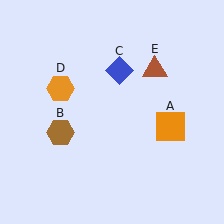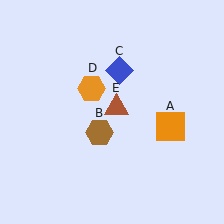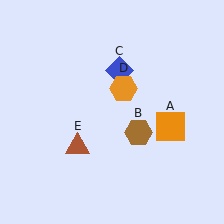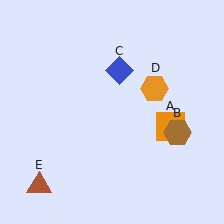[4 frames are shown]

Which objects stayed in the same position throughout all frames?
Orange square (object A) and blue diamond (object C) remained stationary.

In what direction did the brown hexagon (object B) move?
The brown hexagon (object B) moved right.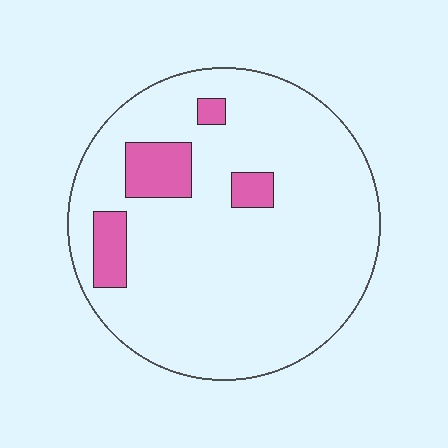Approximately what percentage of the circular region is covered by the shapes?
Approximately 10%.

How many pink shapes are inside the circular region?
4.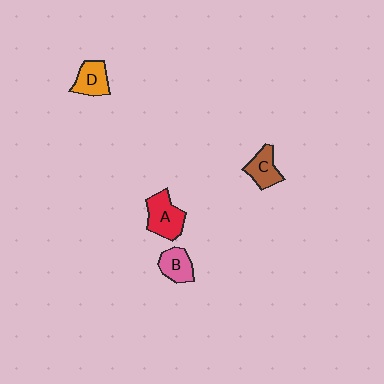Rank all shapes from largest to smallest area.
From largest to smallest: A (red), D (orange), C (brown), B (pink).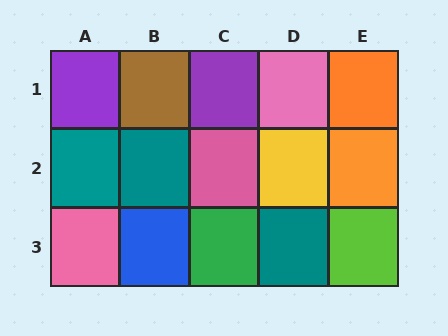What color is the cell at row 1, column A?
Purple.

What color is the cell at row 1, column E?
Orange.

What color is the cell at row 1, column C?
Purple.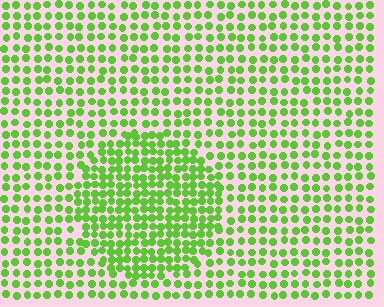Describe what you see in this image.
The image contains small lime elements arranged at two different densities. A circle-shaped region is visible where the elements are more densely packed than the surrounding area.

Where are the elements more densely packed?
The elements are more densely packed inside the circle boundary.